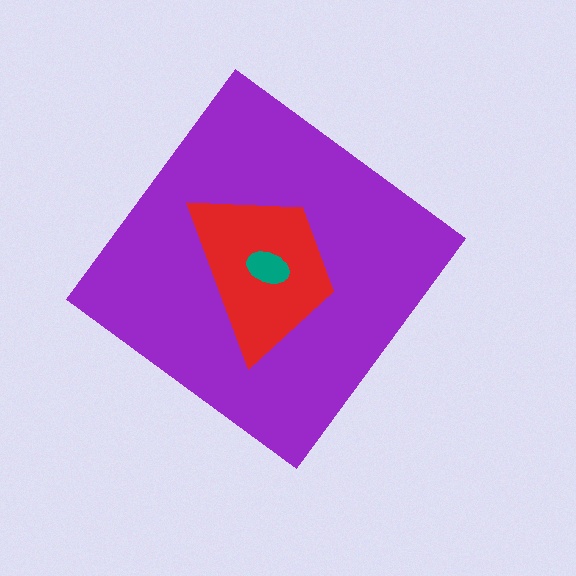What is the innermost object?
The teal ellipse.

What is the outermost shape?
The purple diamond.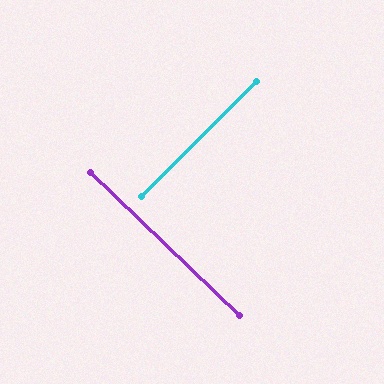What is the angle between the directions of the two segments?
Approximately 89 degrees.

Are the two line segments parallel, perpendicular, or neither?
Perpendicular — they meet at approximately 89°.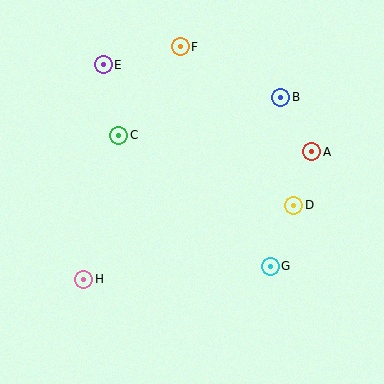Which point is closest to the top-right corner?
Point B is closest to the top-right corner.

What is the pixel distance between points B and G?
The distance between B and G is 169 pixels.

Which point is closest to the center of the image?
Point C at (118, 135) is closest to the center.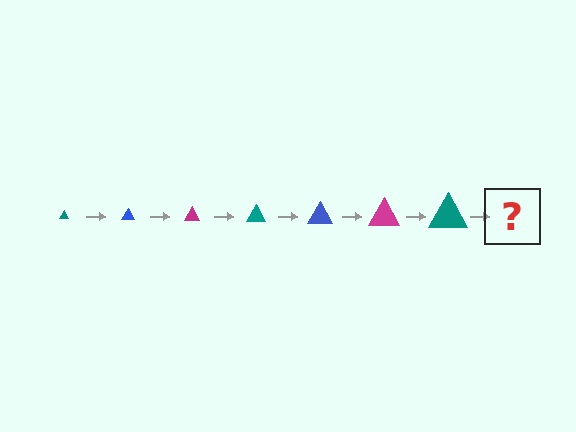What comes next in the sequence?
The next element should be a blue triangle, larger than the previous one.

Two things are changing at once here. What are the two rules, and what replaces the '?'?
The two rules are that the triangle grows larger each step and the color cycles through teal, blue, and magenta. The '?' should be a blue triangle, larger than the previous one.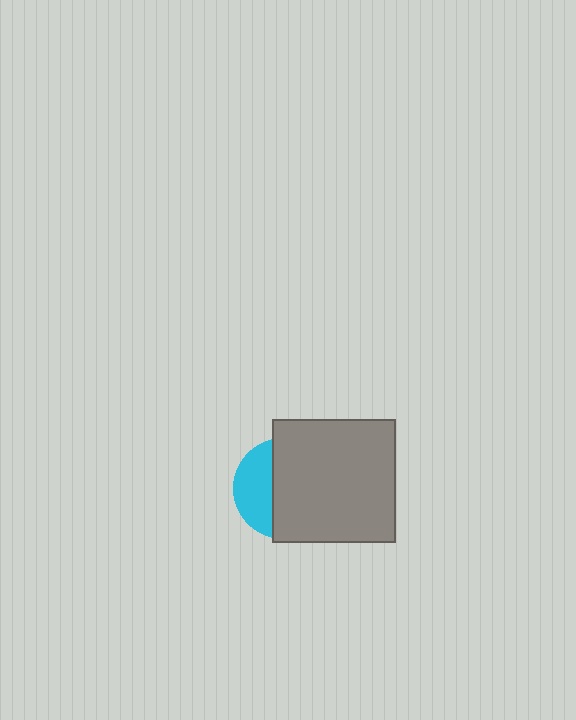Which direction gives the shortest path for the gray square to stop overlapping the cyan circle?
Moving right gives the shortest separation.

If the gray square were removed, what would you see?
You would see the complete cyan circle.